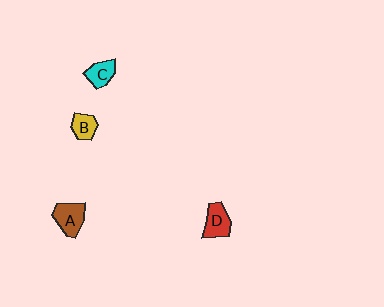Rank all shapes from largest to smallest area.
From largest to smallest: A (brown), D (red), C (cyan), B (yellow).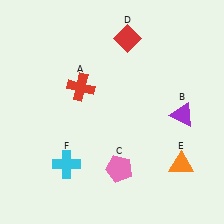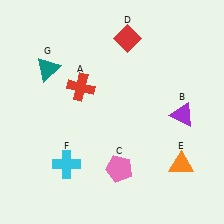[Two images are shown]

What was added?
A teal triangle (G) was added in Image 2.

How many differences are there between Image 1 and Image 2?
There is 1 difference between the two images.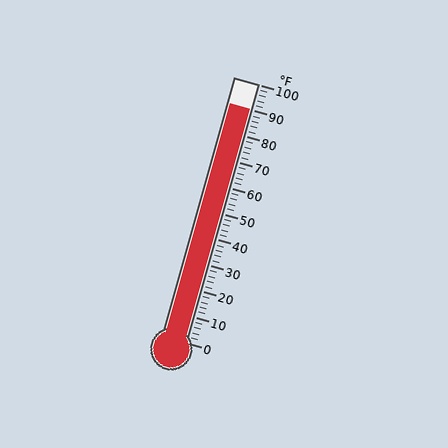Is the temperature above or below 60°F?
The temperature is above 60°F.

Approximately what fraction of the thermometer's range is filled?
The thermometer is filled to approximately 90% of its range.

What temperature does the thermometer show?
The thermometer shows approximately 90°F.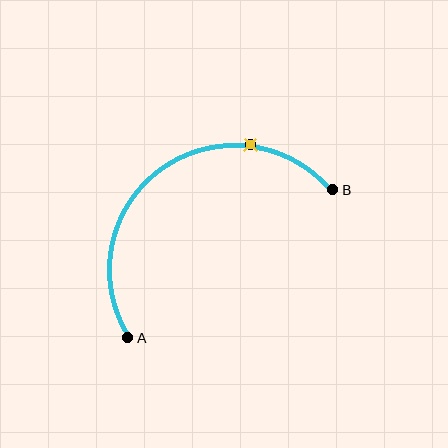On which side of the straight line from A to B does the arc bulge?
The arc bulges above and to the left of the straight line connecting A and B.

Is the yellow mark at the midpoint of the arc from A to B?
No. The yellow mark lies on the arc but is closer to endpoint B. The arc midpoint would be at the point on the curve equidistant along the arc from both A and B.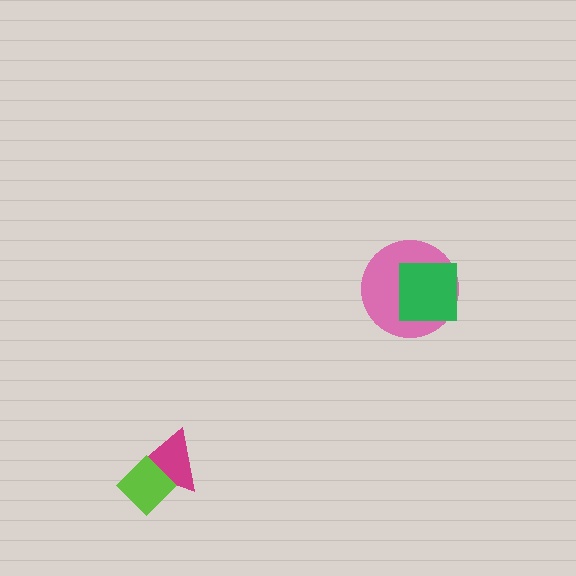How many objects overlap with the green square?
1 object overlaps with the green square.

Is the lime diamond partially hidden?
No, no other shape covers it.